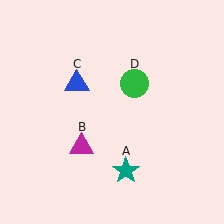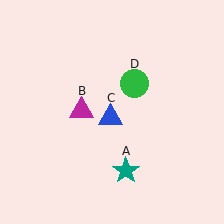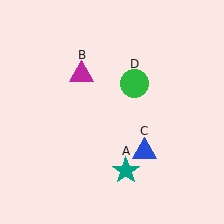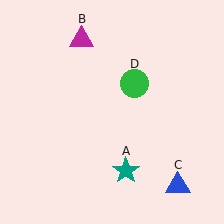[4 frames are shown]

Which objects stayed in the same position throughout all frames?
Teal star (object A) and green circle (object D) remained stationary.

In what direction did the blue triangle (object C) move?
The blue triangle (object C) moved down and to the right.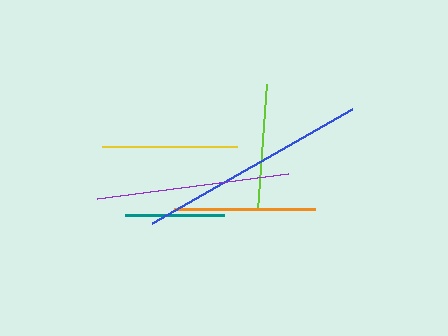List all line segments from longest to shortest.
From longest to shortest: blue, purple, orange, yellow, lime, teal.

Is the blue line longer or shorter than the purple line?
The blue line is longer than the purple line.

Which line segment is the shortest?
The teal line is the shortest at approximately 99 pixels.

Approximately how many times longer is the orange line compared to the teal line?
The orange line is approximately 1.4 times the length of the teal line.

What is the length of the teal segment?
The teal segment is approximately 99 pixels long.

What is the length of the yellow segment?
The yellow segment is approximately 134 pixels long.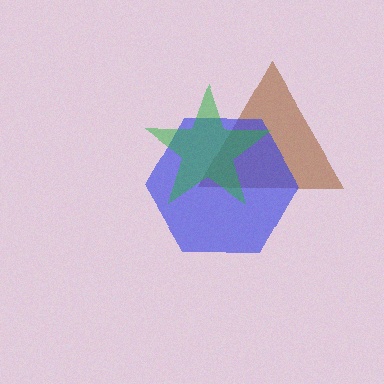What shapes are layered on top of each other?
The layered shapes are: a brown triangle, a blue hexagon, a green star.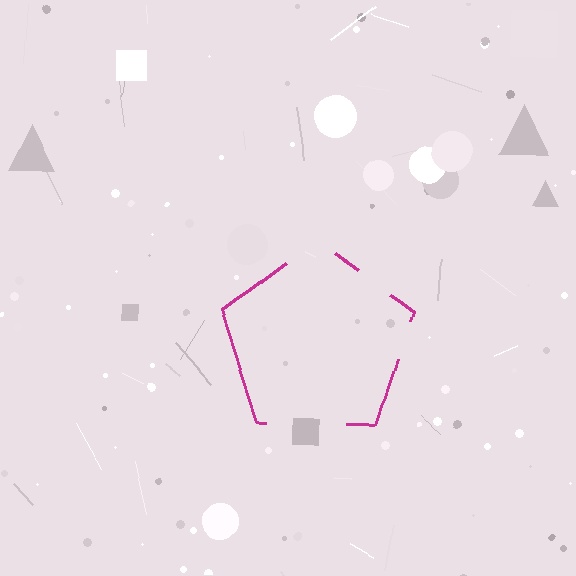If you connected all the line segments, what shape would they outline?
They would outline a pentagon.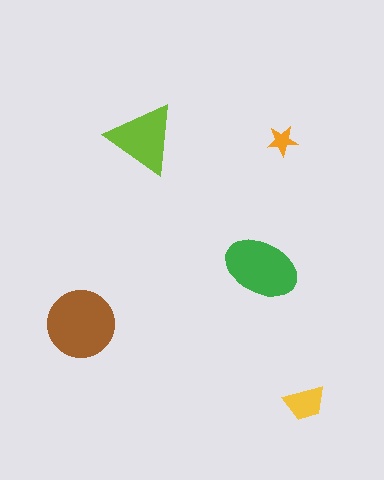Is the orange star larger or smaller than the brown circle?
Smaller.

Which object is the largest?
The brown circle.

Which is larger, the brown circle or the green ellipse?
The brown circle.